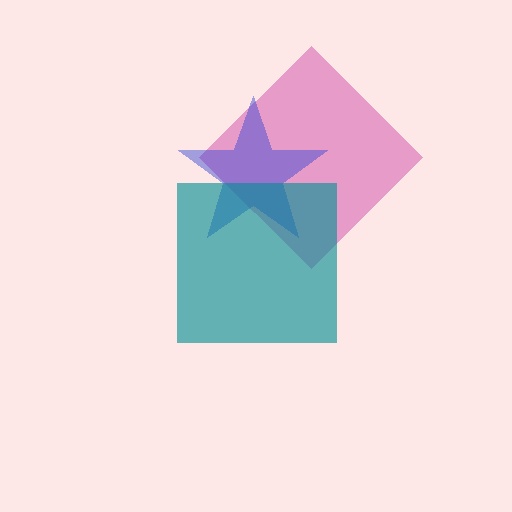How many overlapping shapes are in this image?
There are 3 overlapping shapes in the image.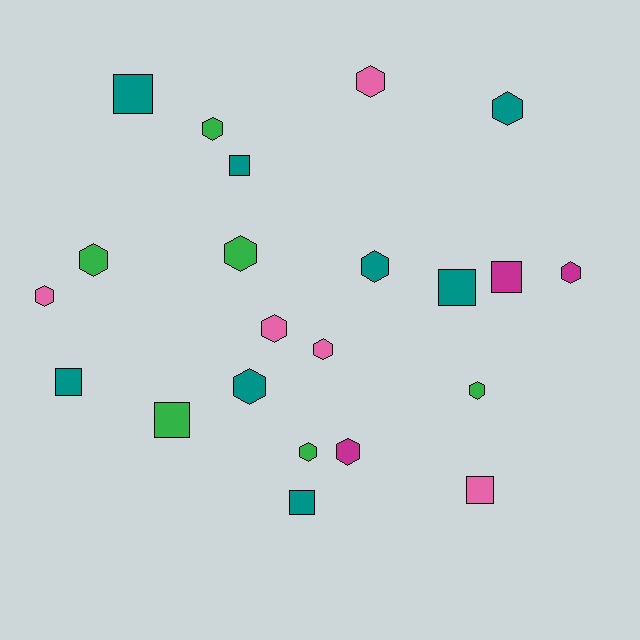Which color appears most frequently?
Teal, with 8 objects.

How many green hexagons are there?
There are 5 green hexagons.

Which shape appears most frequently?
Hexagon, with 14 objects.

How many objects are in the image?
There are 22 objects.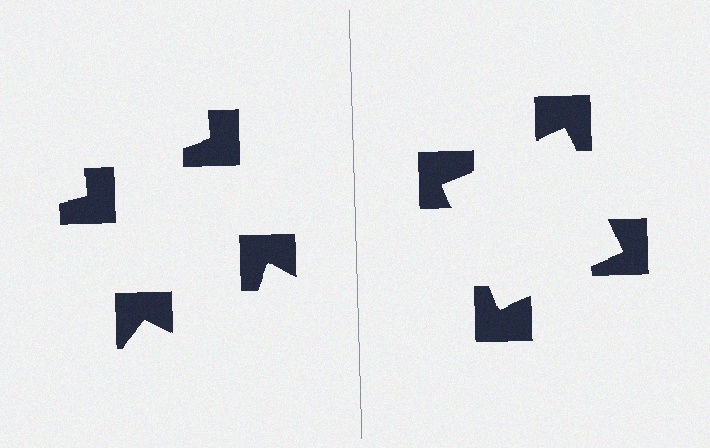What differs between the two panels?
The notched squares are positioned identically on both sides; only the wedge orientations differ. On the right they align to a square; on the left they are misaligned.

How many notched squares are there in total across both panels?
8 — 4 on each side.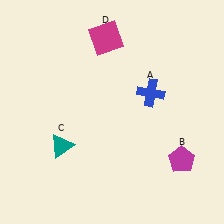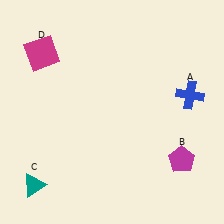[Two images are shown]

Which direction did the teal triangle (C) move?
The teal triangle (C) moved down.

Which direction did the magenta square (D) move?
The magenta square (D) moved left.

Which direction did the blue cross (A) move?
The blue cross (A) moved right.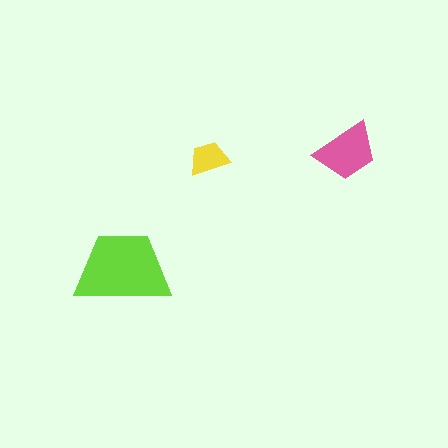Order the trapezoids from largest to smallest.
the lime one, the pink one, the yellow one.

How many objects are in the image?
There are 3 objects in the image.